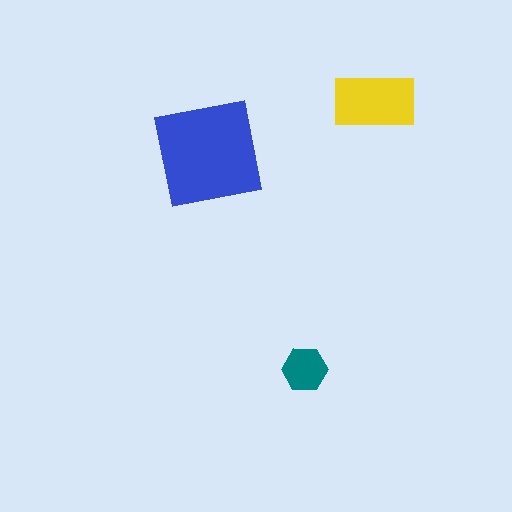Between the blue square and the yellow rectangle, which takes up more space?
The blue square.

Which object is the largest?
The blue square.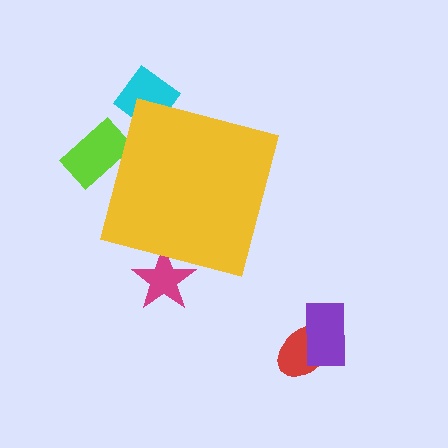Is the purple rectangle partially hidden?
No, the purple rectangle is fully visible.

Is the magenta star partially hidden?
Yes, the magenta star is partially hidden behind the yellow square.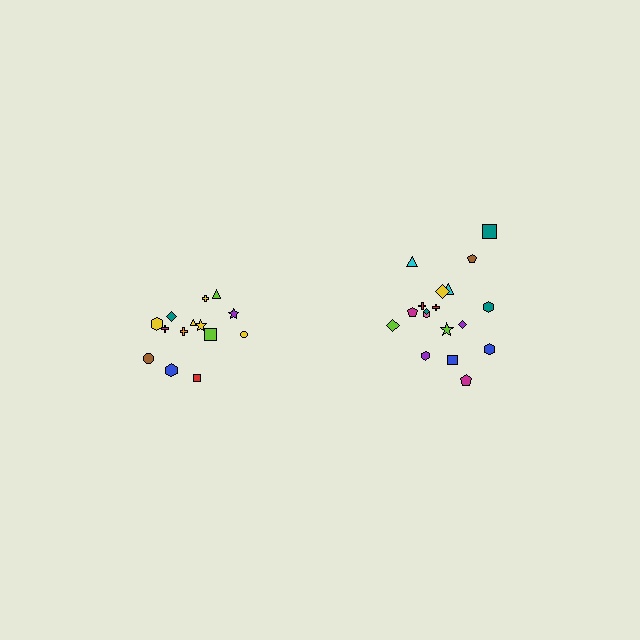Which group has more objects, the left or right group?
The right group.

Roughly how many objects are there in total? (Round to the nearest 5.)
Roughly 35 objects in total.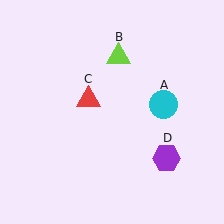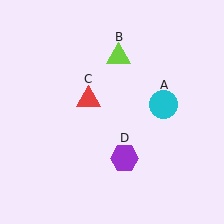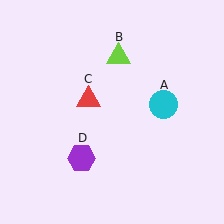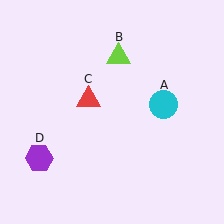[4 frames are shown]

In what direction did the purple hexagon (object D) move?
The purple hexagon (object D) moved left.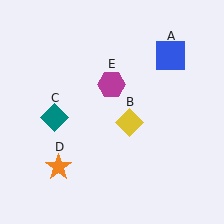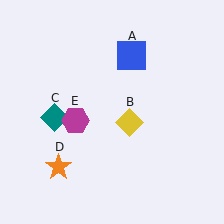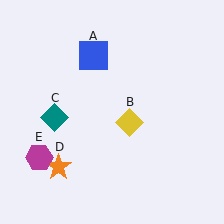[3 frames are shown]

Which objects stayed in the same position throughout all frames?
Yellow diamond (object B) and teal diamond (object C) and orange star (object D) remained stationary.